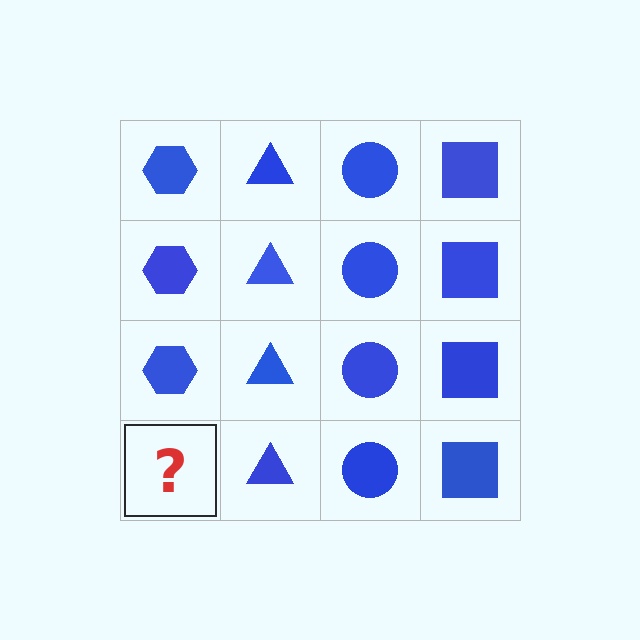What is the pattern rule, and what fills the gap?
The rule is that each column has a consistent shape. The gap should be filled with a blue hexagon.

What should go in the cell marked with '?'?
The missing cell should contain a blue hexagon.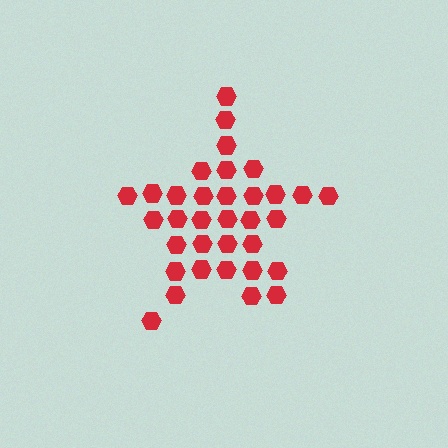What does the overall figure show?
The overall figure shows a star.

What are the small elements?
The small elements are hexagons.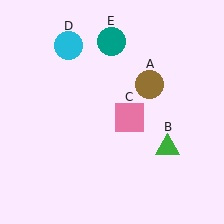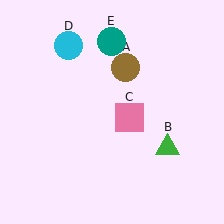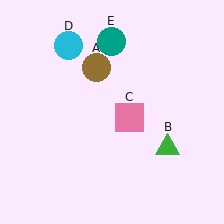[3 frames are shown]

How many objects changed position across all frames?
1 object changed position: brown circle (object A).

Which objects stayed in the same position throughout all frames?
Green triangle (object B) and pink square (object C) and cyan circle (object D) and teal circle (object E) remained stationary.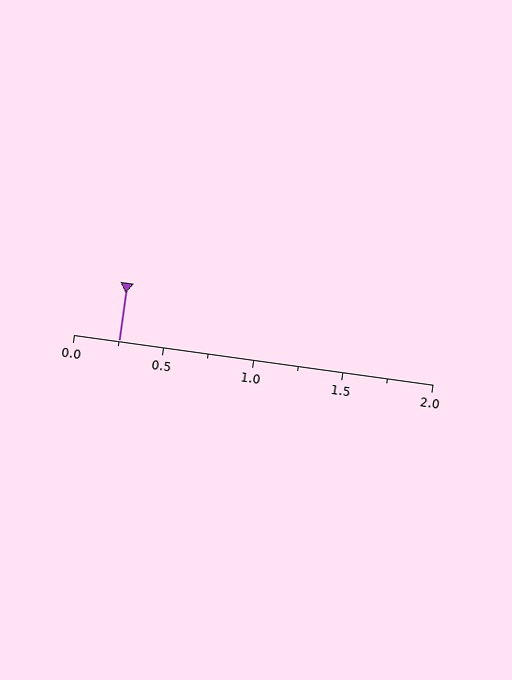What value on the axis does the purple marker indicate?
The marker indicates approximately 0.25.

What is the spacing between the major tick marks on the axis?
The major ticks are spaced 0.5 apart.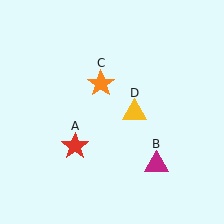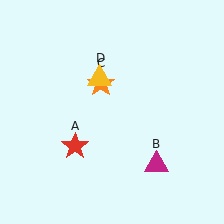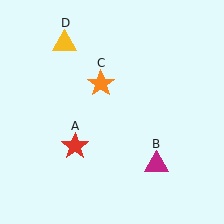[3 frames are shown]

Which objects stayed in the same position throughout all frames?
Red star (object A) and magenta triangle (object B) and orange star (object C) remained stationary.